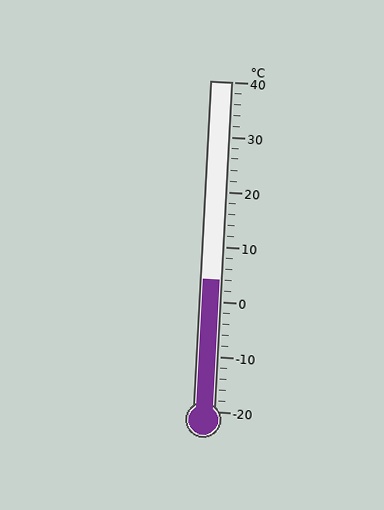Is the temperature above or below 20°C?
The temperature is below 20°C.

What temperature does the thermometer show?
The thermometer shows approximately 4°C.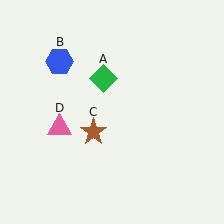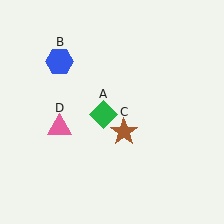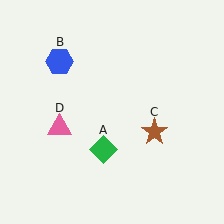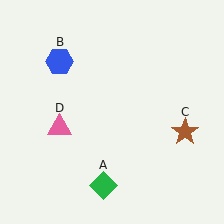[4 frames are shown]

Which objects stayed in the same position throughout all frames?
Blue hexagon (object B) and pink triangle (object D) remained stationary.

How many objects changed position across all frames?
2 objects changed position: green diamond (object A), brown star (object C).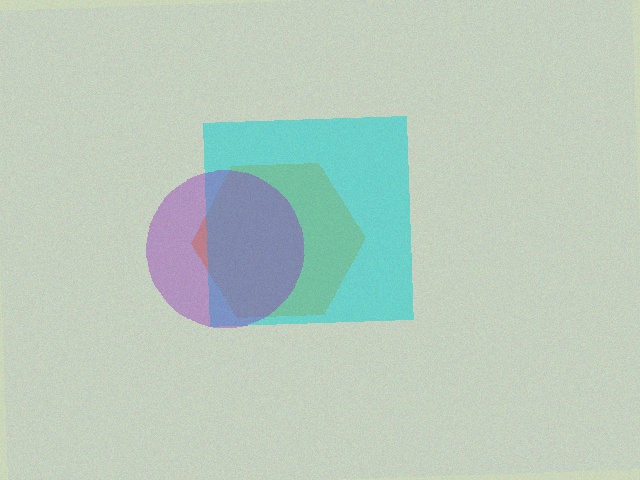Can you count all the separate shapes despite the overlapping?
Yes, there are 3 separate shapes.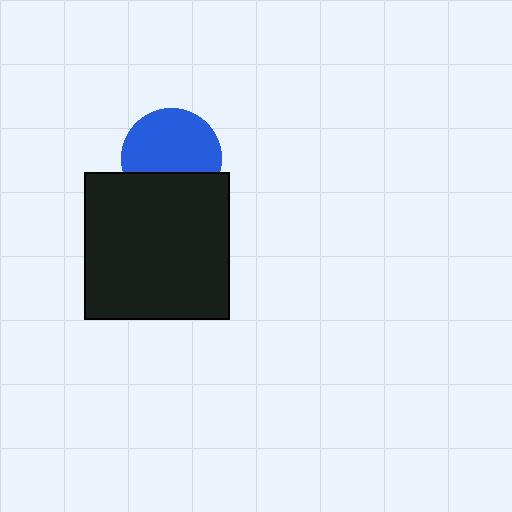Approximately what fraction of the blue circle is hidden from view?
Roughly 34% of the blue circle is hidden behind the black rectangle.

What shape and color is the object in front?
The object in front is a black rectangle.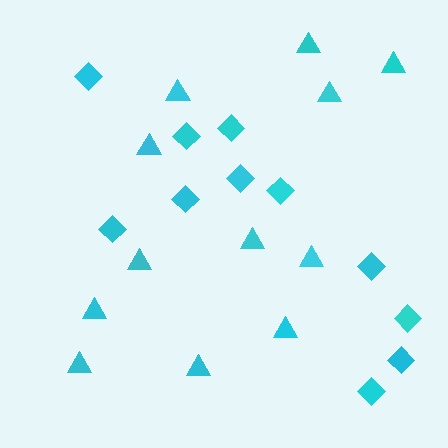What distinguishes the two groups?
There are 2 groups: one group of diamonds (11) and one group of triangles (12).